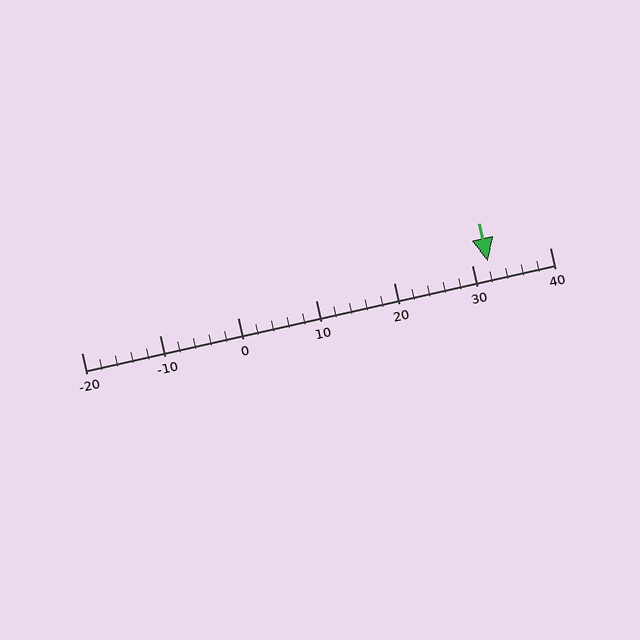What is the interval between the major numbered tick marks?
The major tick marks are spaced 10 units apart.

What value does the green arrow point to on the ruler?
The green arrow points to approximately 32.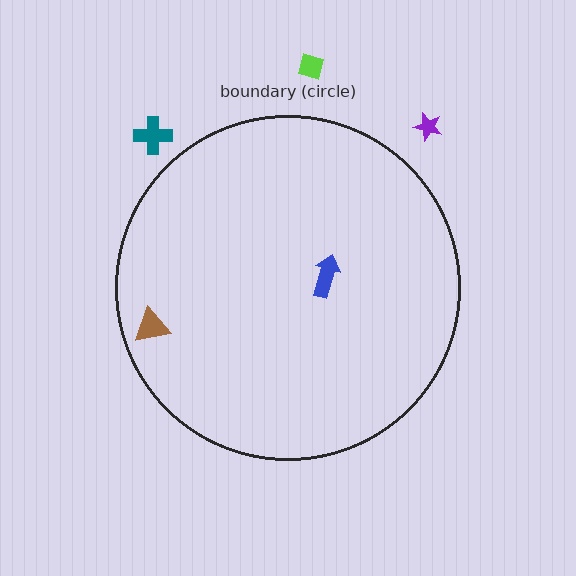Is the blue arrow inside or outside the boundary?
Inside.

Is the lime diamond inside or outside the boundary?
Outside.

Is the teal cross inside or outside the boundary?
Outside.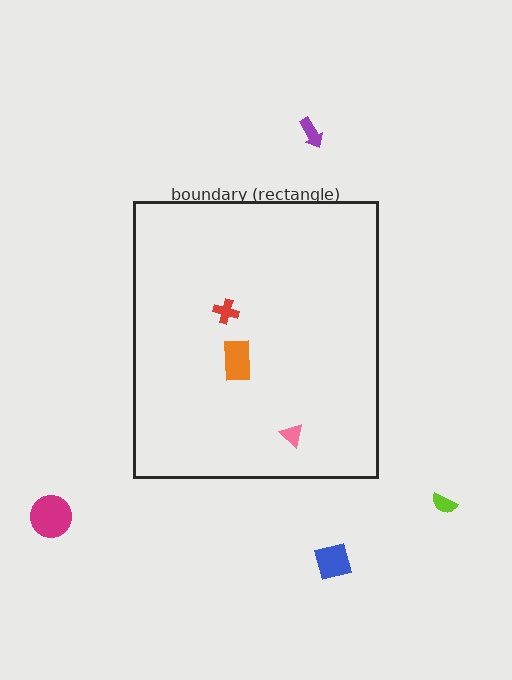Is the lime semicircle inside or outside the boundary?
Outside.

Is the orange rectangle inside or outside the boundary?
Inside.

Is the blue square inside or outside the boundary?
Outside.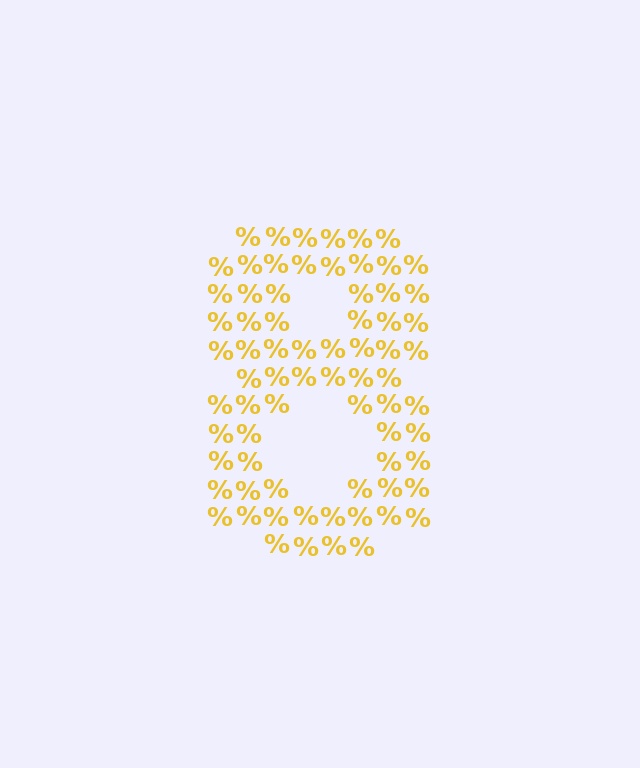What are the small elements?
The small elements are percent signs.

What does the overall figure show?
The overall figure shows the digit 8.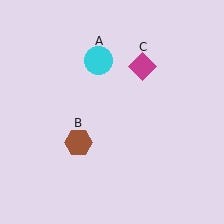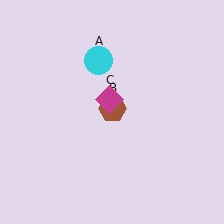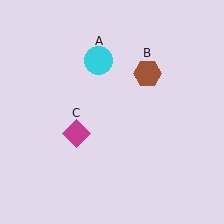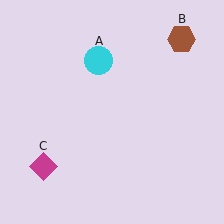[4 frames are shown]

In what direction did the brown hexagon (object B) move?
The brown hexagon (object B) moved up and to the right.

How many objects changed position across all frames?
2 objects changed position: brown hexagon (object B), magenta diamond (object C).